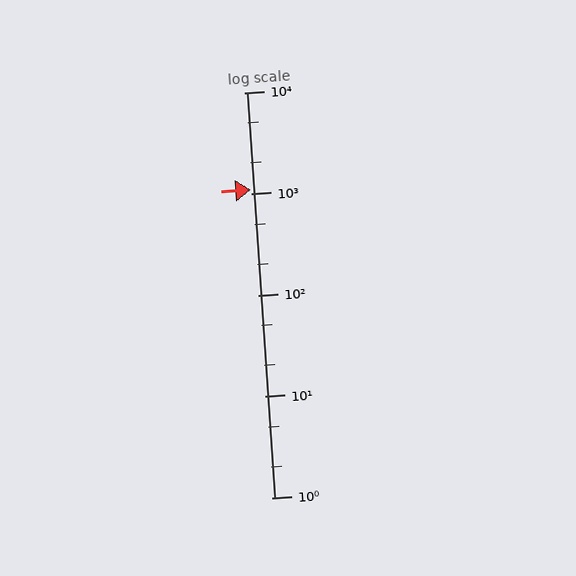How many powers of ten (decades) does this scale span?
The scale spans 4 decades, from 1 to 10000.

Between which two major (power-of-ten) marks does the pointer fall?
The pointer is between 1000 and 10000.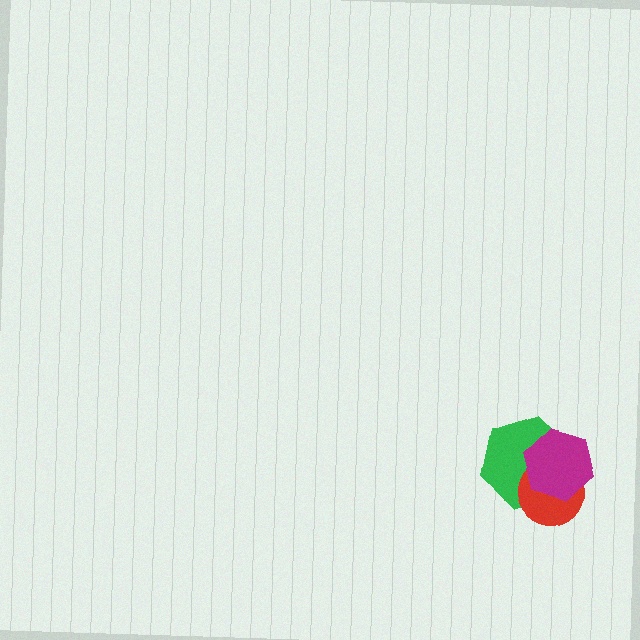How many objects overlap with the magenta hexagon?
2 objects overlap with the magenta hexagon.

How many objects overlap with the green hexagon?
2 objects overlap with the green hexagon.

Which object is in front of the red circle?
The magenta hexagon is in front of the red circle.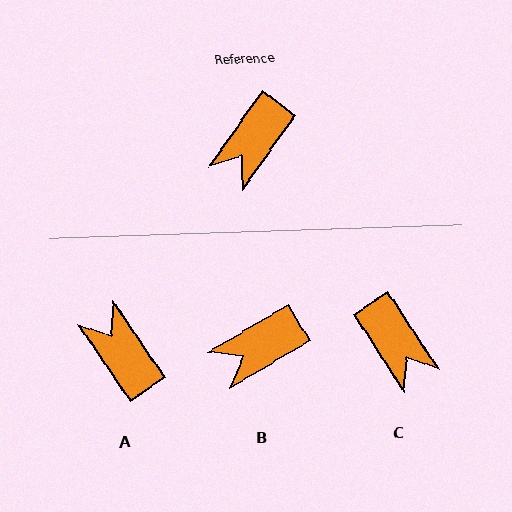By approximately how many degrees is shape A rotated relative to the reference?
Approximately 111 degrees clockwise.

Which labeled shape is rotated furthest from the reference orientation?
A, about 111 degrees away.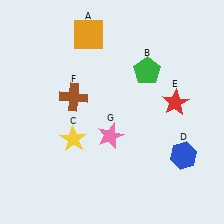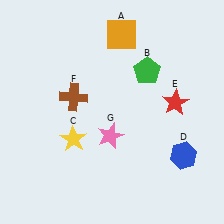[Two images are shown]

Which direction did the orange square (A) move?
The orange square (A) moved right.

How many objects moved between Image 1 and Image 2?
1 object moved between the two images.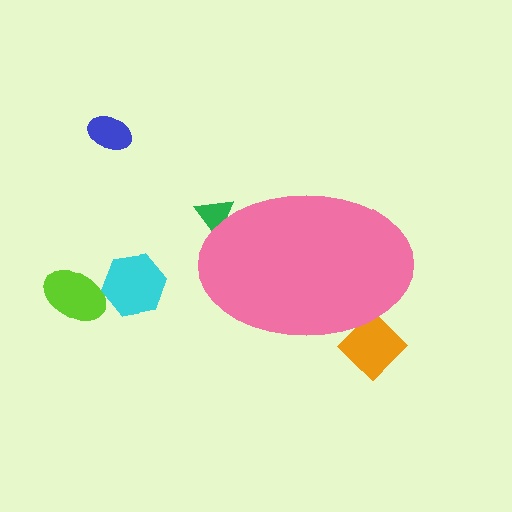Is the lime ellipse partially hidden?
No, the lime ellipse is fully visible.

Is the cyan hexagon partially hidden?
No, the cyan hexagon is fully visible.